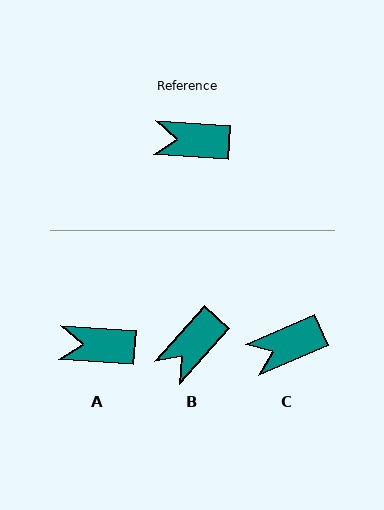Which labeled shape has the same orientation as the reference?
A.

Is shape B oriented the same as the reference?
No, it is off by about 52 degrees.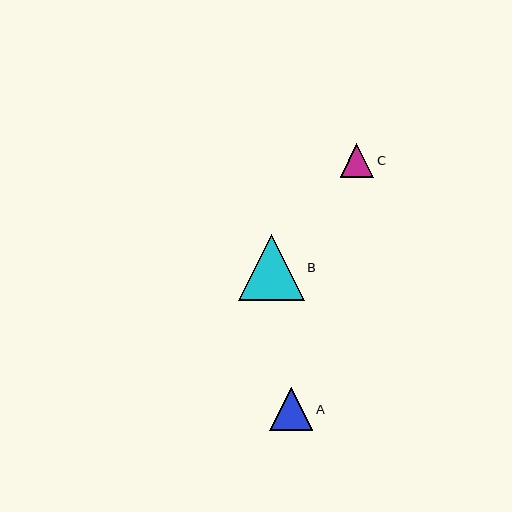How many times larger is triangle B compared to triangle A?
Triangle B is approximately 1.5 times the size of triangle A.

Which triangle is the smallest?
Triangle C is the smallest with a size of approximately 34 pixels.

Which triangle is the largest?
Triangle B is the largest with a size of approximately 65 pixels.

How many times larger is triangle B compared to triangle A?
Triangle B is approximately 1.5 times the size of triangle A.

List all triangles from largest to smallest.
From largest to smallest: B, A, C.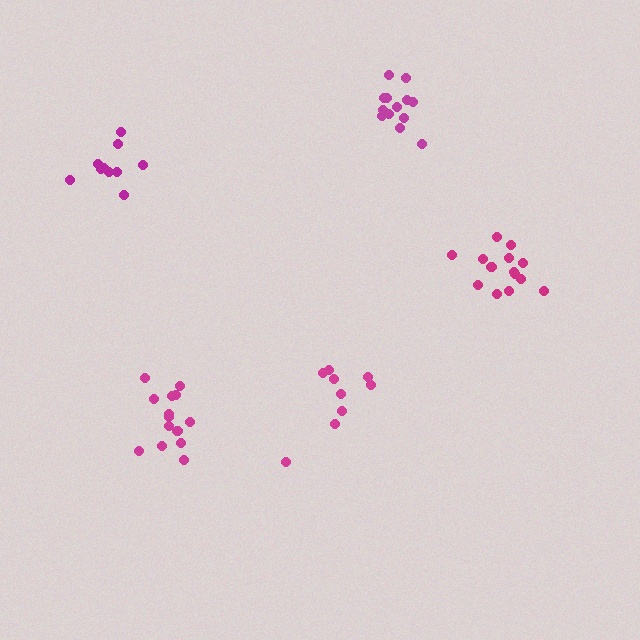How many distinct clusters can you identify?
There are 5 distinct clusters.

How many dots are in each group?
Group 1: 14 dots, Group 2: 10 dots, Group 3: 13 dots, Group 4: 14 dots, Group 5: 9 dots (60 total).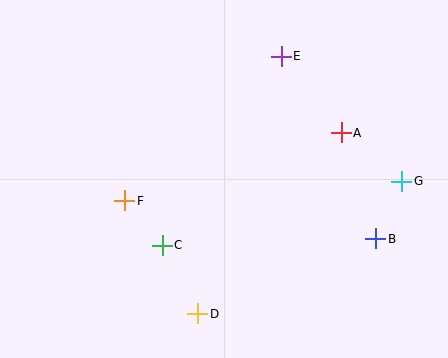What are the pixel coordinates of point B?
Point B is at (376, 239).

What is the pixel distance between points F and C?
The distance between F and C is 58 pixels.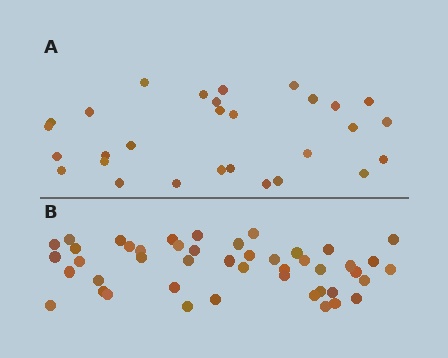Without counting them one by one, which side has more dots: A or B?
Region B (the bottom region) has more dots.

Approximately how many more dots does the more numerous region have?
Region B has approximately 15 more dots than region A.